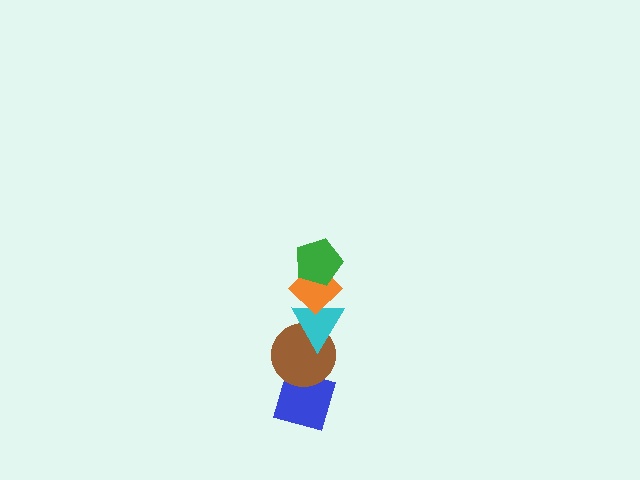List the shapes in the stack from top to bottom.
From top to bottom: the green pentagon, the orange diamond, the cyan triangle, the brown circle, the blue diamond.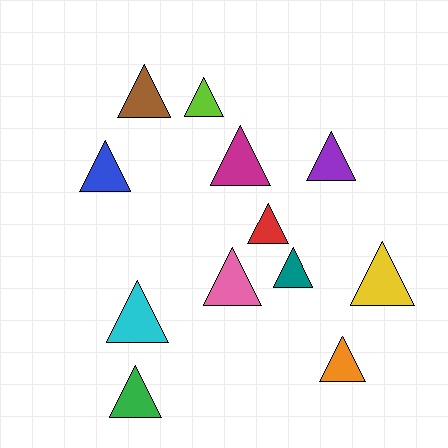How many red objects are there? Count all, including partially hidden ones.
There is 1 red object.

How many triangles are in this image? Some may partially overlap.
There are 12 triangles.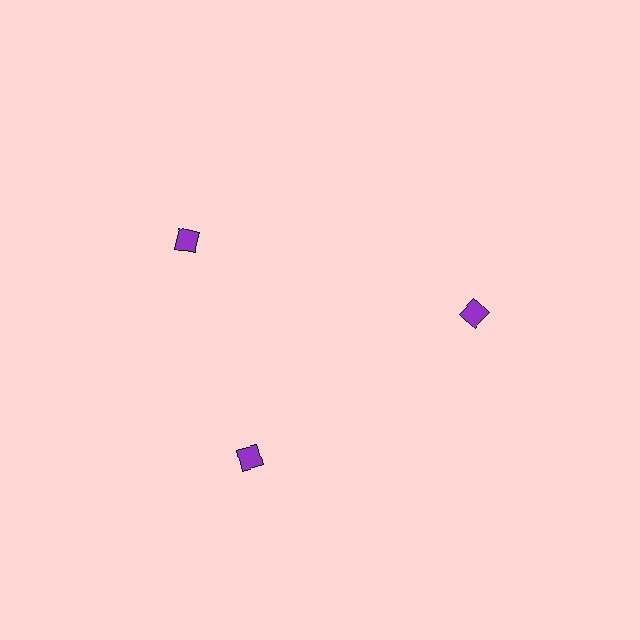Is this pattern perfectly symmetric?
No. The 3 purple squares are arranged in a ring, but one element near the 11 o'clock position is rotated out of alignment along the ring, breaking the 3-fold rotational symmetry.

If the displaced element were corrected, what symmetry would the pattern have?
It would have 3-fold rotational symmetry — the pattern would map onto itself every 120 degrees.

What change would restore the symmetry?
The symmetry would be restored by rotating it back into even spacing with its neighbors so that all 3 squares sit at equal angles and equal distance from the center.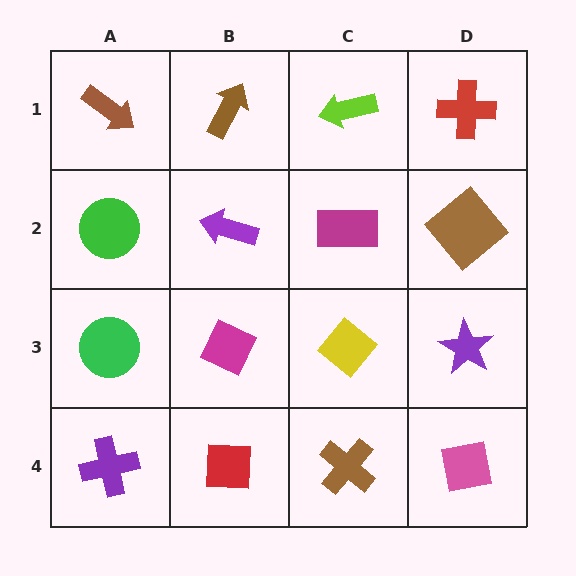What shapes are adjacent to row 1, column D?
A brown diamond (row 2, column D), a lime arrow (row 1, column C).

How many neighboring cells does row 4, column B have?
3.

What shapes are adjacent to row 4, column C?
A yellow diamond (row 3, column C), a red square (row 4, column B), a pink square (row 4, column D).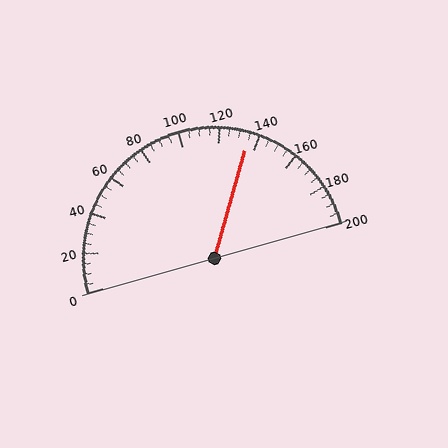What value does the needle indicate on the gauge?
The needle indicates approximately 135.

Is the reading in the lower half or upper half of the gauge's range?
The reading is in the upper half of the range (0 to 200).